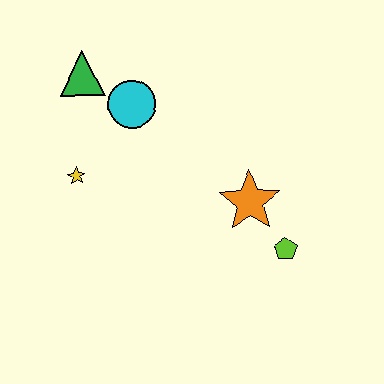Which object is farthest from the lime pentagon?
The green triangle is farthest from the lime pentagon.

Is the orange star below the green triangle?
Yes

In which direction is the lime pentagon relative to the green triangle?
The lime pentagon is to the right of the green triangle.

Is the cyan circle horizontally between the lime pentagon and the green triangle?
Yes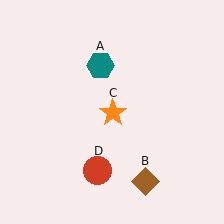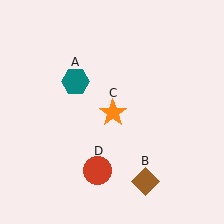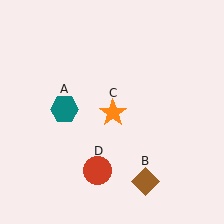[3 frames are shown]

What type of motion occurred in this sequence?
The teal hexagon (object A) rotated counterclockwise around the center of the scene.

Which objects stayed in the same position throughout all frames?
Brown diamond (object B) and orange star (object C) and red circle (object D) remained stationary.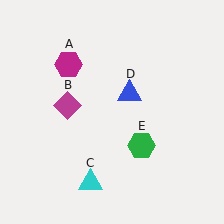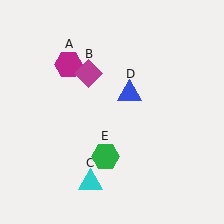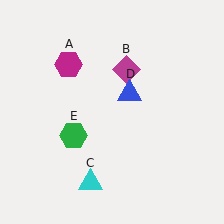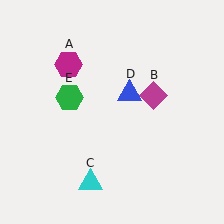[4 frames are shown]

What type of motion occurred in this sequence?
The magenta diamond (object B), green hexagon (object E) rotated clockwise around the center of the scene.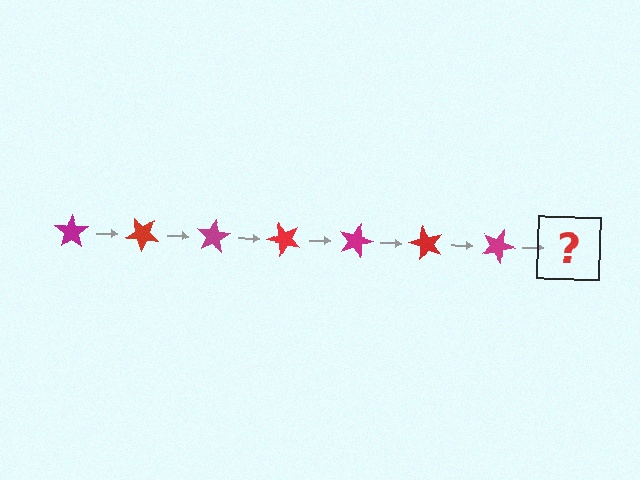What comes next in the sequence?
The next element should be a red star, rotated 280 degrees from the start.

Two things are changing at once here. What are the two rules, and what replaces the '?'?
The two rules are that it rotates 40 degrees each step and the color cycles through magenta and red. The '?' should be a red star, rotated 280 degrees from the start.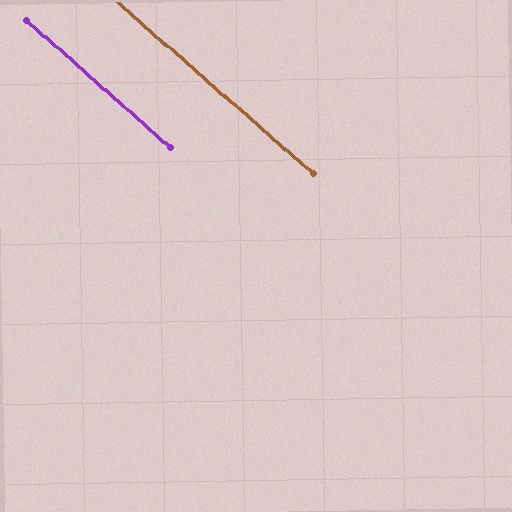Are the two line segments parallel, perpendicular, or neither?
Parallel — their directions differ by only 0.0°.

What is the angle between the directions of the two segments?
Approximately 0 degrees.